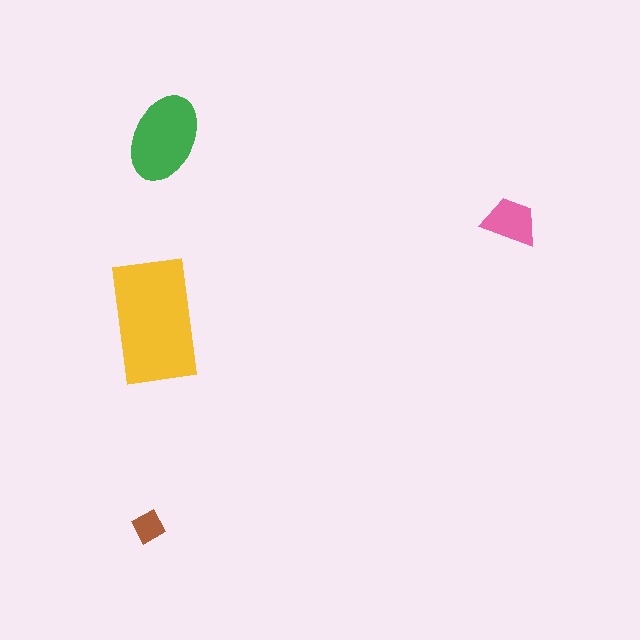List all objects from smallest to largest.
The brown square, the pink trapezoid, the green ellipse, the yellow rectangle.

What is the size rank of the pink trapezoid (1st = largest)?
3rd.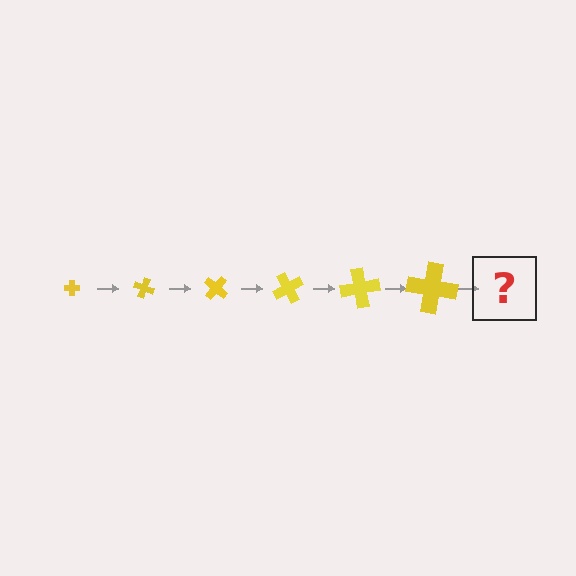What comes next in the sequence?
The next element should be a cross, larger than the previous one and rotated 120 degrees from the start.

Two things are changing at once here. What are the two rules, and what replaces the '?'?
The two rules are that the cross grows larger each step and it rotates 20 degrees each step. The '?' should be a cross, larger than the previous one and rotated 120 degrees from the start.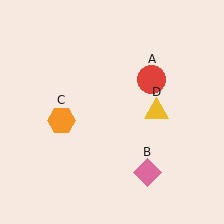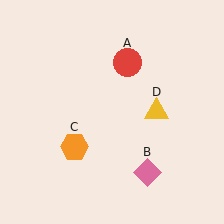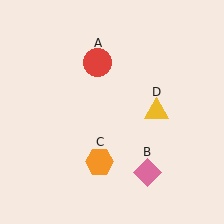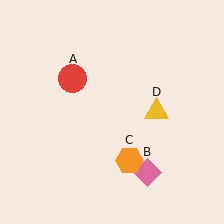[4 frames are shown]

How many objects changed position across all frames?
2 objects changed position: red circle (object A), orange hexagon (object C).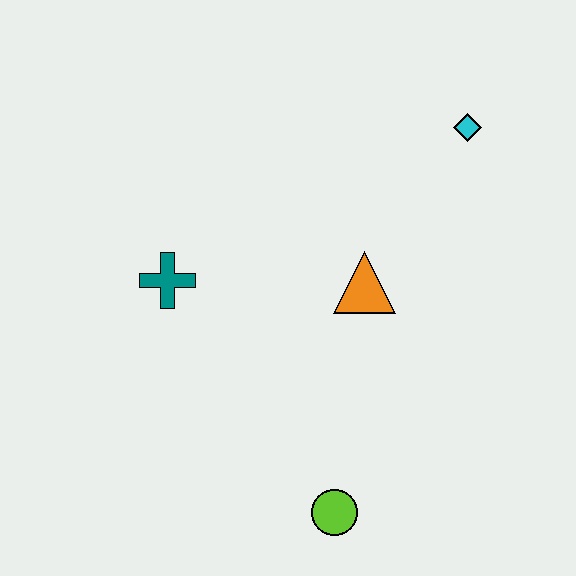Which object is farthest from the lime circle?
The cyan diamond is farthest from the lime circle.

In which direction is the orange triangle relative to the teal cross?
The orange triangle is to the right of the teal cross.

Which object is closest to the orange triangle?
The cyan diamond is closest to the orange triangle.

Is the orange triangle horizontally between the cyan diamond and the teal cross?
Yes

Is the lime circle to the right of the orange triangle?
No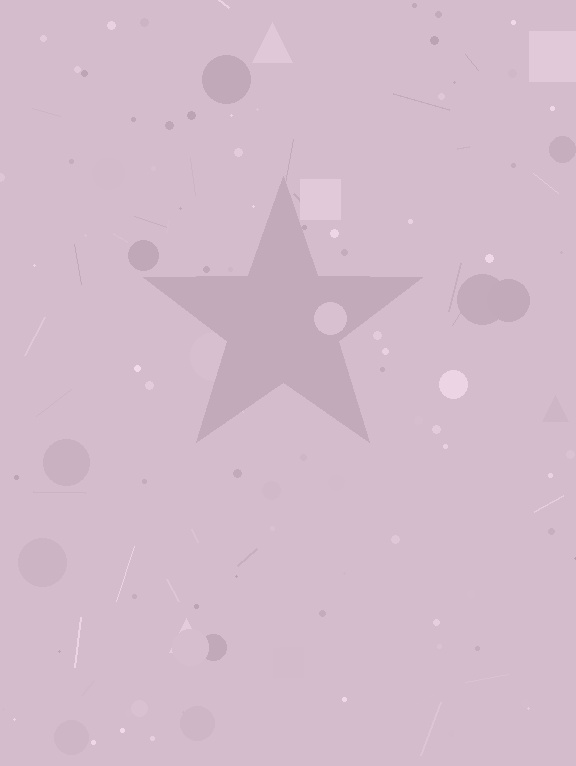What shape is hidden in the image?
A star is hidden in the image.